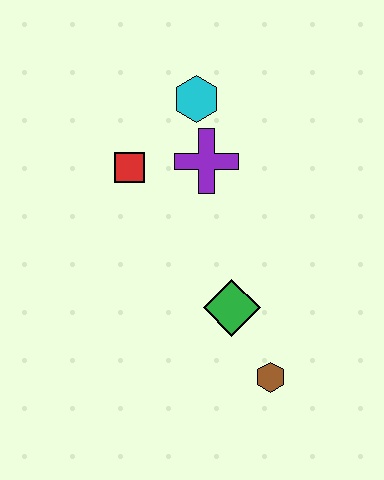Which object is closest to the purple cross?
The cyan hexagon is closest to the purple cross.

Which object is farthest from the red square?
The brown hexagon is farthest from the red square.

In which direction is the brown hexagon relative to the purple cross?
The brown hexagon is below the purple cross.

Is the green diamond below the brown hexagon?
No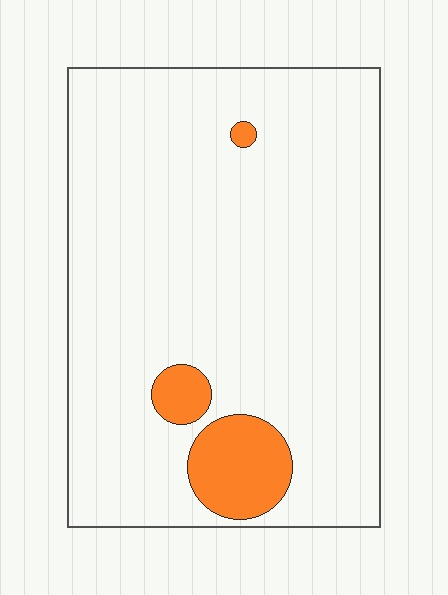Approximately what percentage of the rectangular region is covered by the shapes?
Approximately 10%.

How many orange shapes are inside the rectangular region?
3.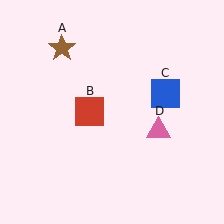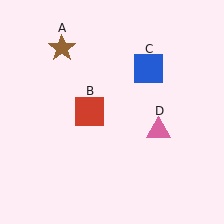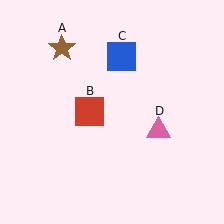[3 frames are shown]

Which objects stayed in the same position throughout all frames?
Brown star (object A) and red square (object B) and pink triangle (object D) remained stationary.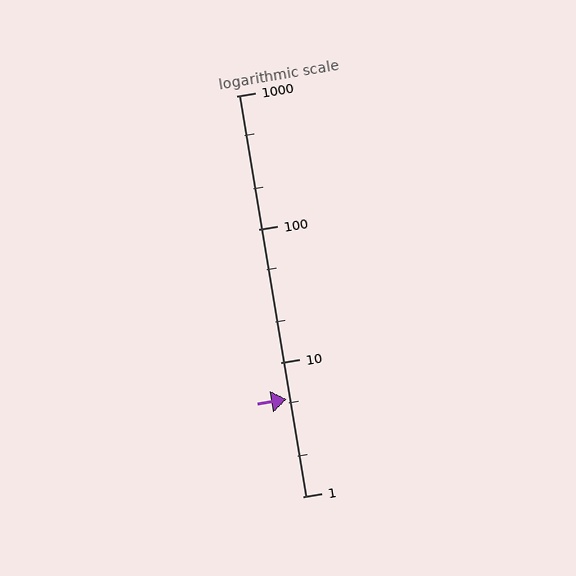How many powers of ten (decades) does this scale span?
The scale spans 3 decades, from 1 to 1000.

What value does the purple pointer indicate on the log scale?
The pointer indicates approximately 5.3.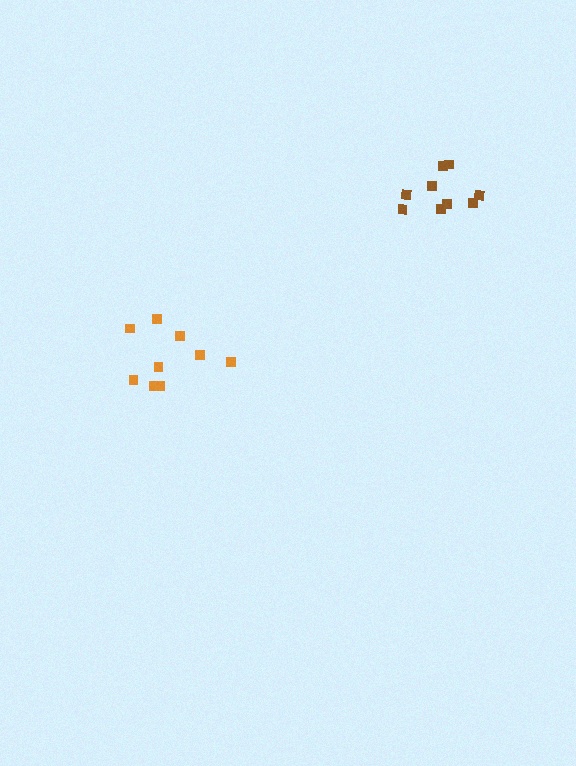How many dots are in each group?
Group 1: 9 dots, Group 2: 9 dots (18 total).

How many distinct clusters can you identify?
There are 2 distinct clusters.